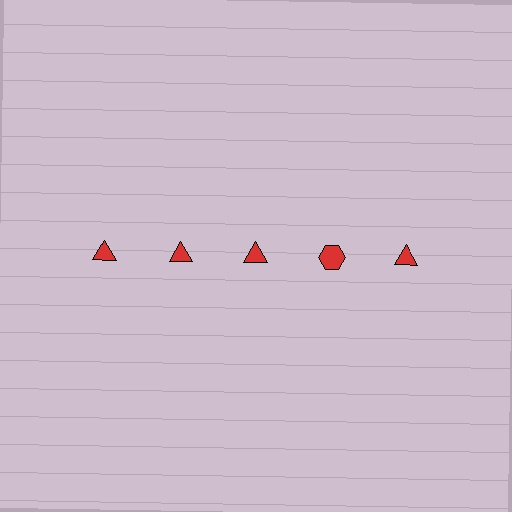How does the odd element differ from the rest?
It has a different shape: hexagon instead of triangle.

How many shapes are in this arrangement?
There are 5 shapes arranged in a grid pattern.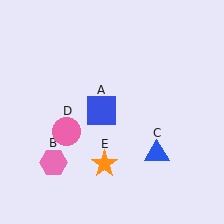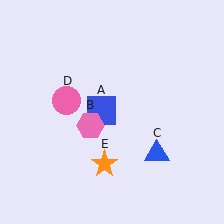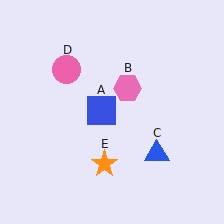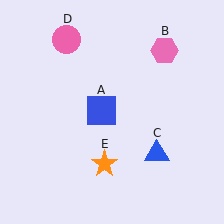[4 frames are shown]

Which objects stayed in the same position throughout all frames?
Blue square (object A) and blue triangle (object C) and orange star (object E) remained stationary.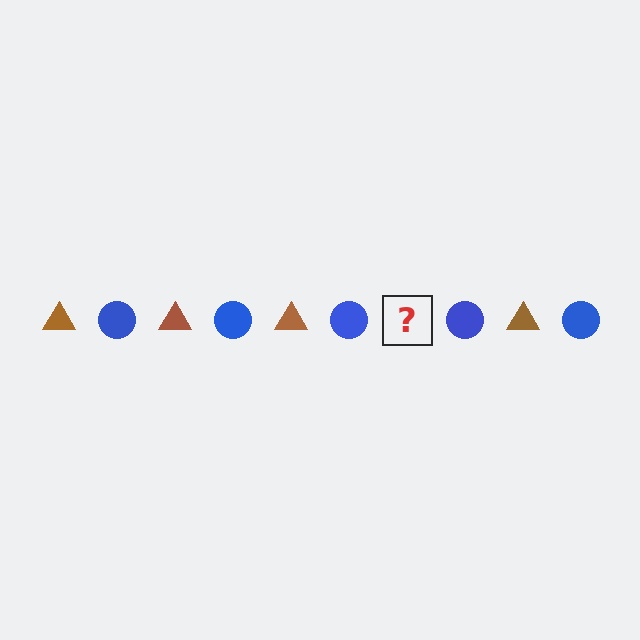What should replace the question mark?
The question mark should be replaced with a brown triangle.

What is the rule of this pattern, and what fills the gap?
The rule is that the pattern alternates between brown triangle and blue circle. The gap should be filled with a brown triangle.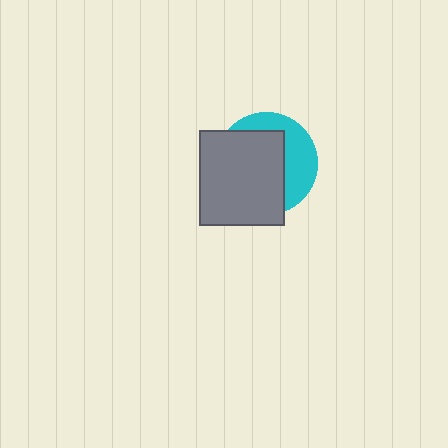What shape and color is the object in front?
The object in front is a gray rectangle.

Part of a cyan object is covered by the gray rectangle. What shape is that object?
It is a circle.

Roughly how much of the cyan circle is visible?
A small part of it is visible (roughly 36%).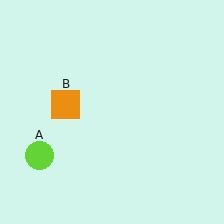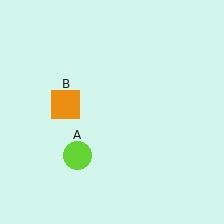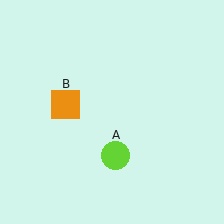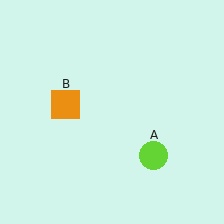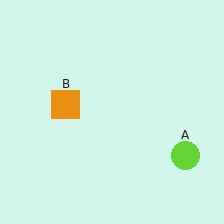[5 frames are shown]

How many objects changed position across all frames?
1 object changed position: lime circle (object A).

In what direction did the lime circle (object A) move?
The lime circle (object A) moved right.